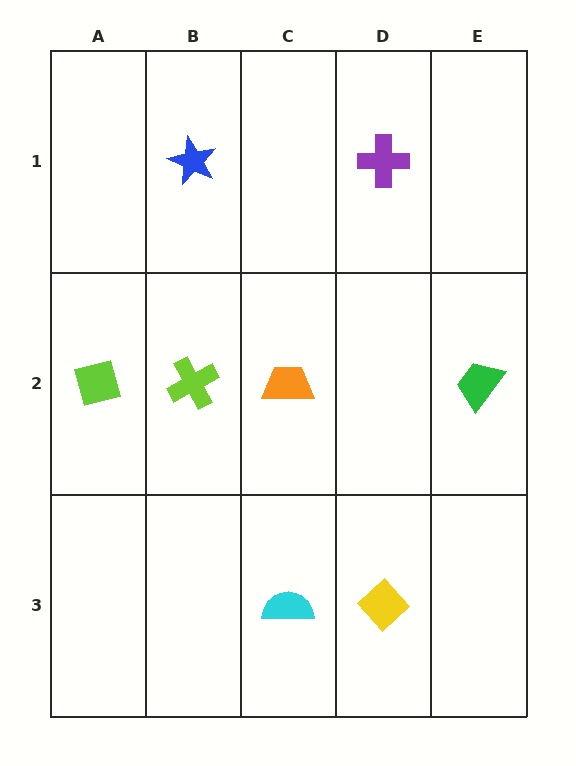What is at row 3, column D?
A yellow diamond.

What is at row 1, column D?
A purple cross.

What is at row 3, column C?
A cyan semicircle.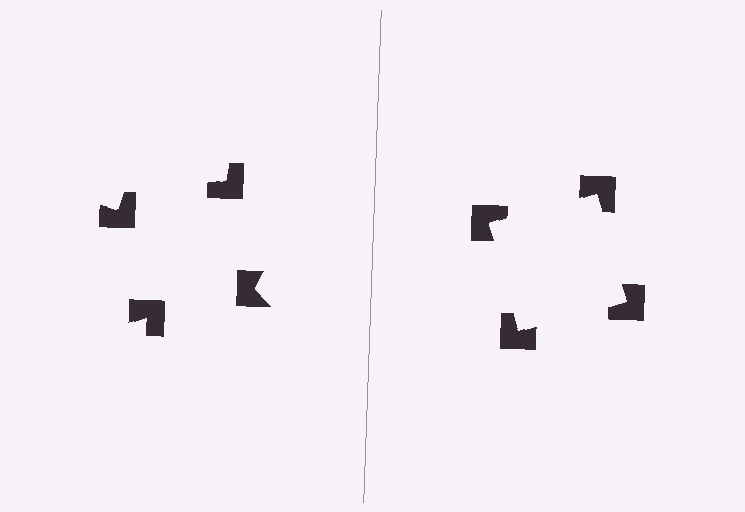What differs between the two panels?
The notched squares are positioned identically on both sides; only the wedge orientations differ. On the right they align to a square; on the left they are misaligned.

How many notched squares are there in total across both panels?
8 — 4 on each side.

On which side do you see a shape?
An illusory square appears on the right side. On the left side the wedge cuts are rotated, so no coherent shape forms.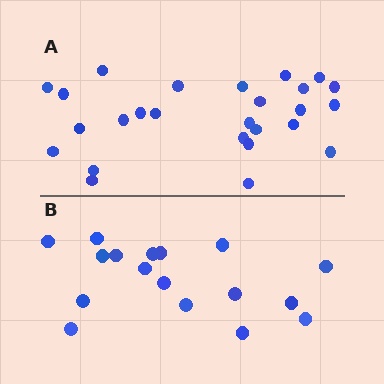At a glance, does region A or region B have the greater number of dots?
Region A (the top region) has more dots.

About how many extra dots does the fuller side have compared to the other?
Region A has roughly 8 or so more dots than region B.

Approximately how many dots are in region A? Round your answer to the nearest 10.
About 30 dots. (The exact count is 26, which rounds to 30.)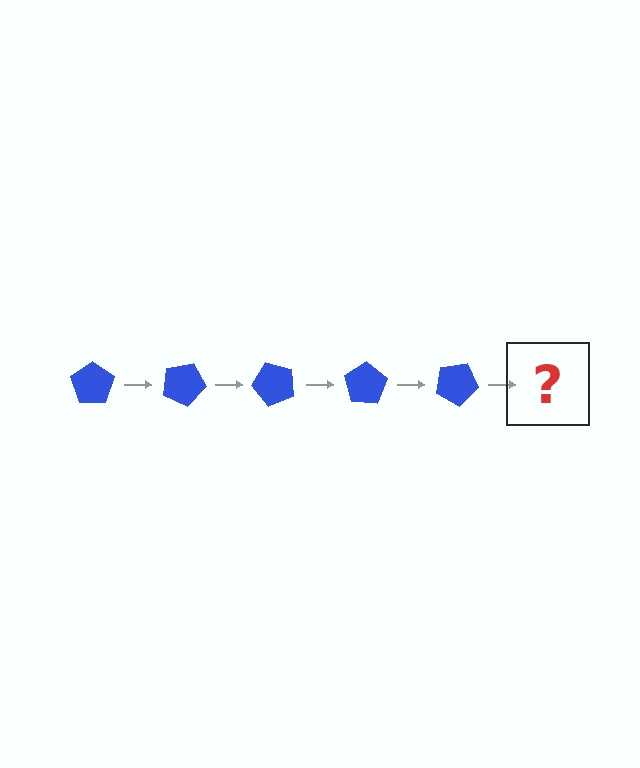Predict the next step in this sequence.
The next step is a blue pentagon rotated 125 degrees.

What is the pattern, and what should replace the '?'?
The pattern is that the pentagon rotates 25 degrees each step. The '?' should be a blue pentagon rotated 125 degrees.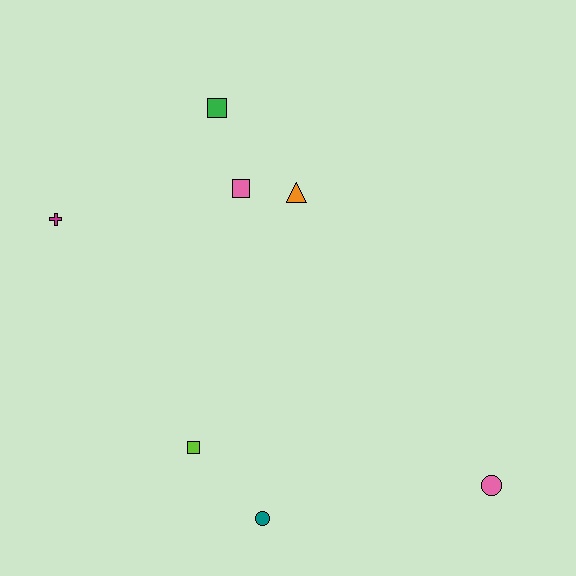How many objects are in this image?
There are 7 objects.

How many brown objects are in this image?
There are no brown objects.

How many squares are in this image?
There are 3 squares.